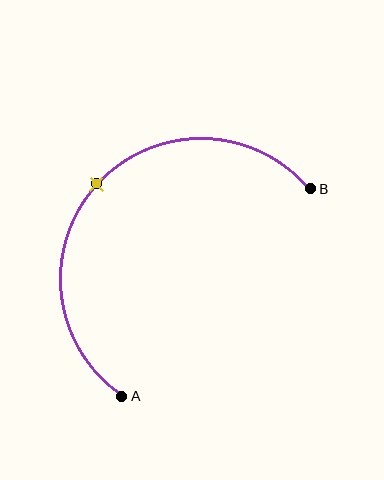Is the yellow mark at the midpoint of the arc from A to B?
Yes. The yellow mark lies on the arc at equal arc-length from both A and B — it is the arc midpoint.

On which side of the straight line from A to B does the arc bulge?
The arc bulges above and to the left of the straight line connecting A and B.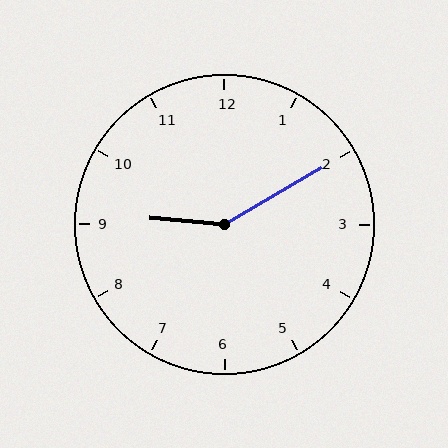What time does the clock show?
9:10.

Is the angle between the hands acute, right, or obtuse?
It is obtuse.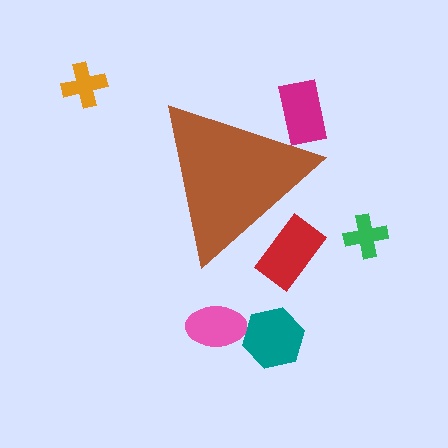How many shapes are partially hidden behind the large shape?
2 shapes are partially hidden.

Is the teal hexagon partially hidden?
No, the teal hexagon is fully visible.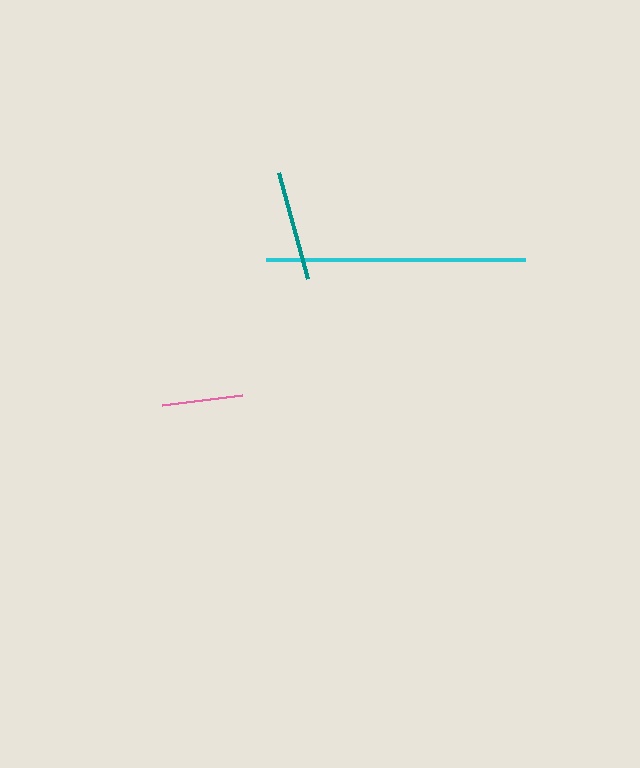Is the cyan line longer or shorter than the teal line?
The cyan line is longer than the teal line.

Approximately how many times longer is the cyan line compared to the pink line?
The cyan line is approximately 3.2 times the length of the pink line.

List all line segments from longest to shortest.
From longest to shortest: cyan, teal, pink.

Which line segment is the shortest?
The pink line is the shortest at approximately 80 pixels.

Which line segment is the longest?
The cyan line is the longest at approximately 259 pixels.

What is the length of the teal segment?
The teal segment is approximately 110 pixels long.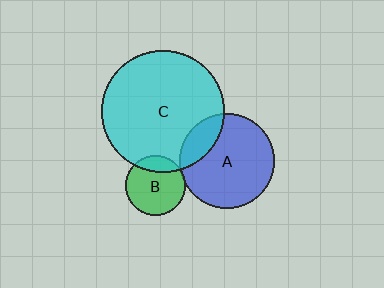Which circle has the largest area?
Circle C (cyan).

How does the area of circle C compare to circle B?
Approximately 4.2 times.